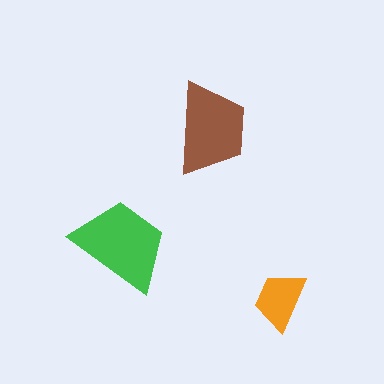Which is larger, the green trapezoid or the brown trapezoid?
The green one.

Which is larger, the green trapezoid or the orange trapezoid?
The green one.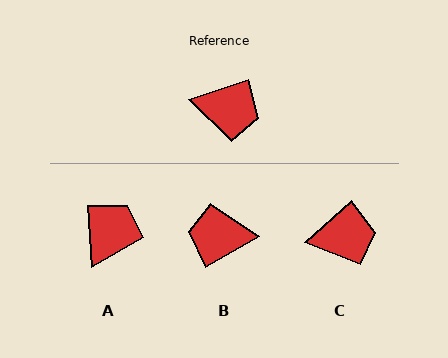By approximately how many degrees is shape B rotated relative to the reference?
Approximately 168 degrees clockwise.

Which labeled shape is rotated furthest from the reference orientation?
B, about 168 degrees away.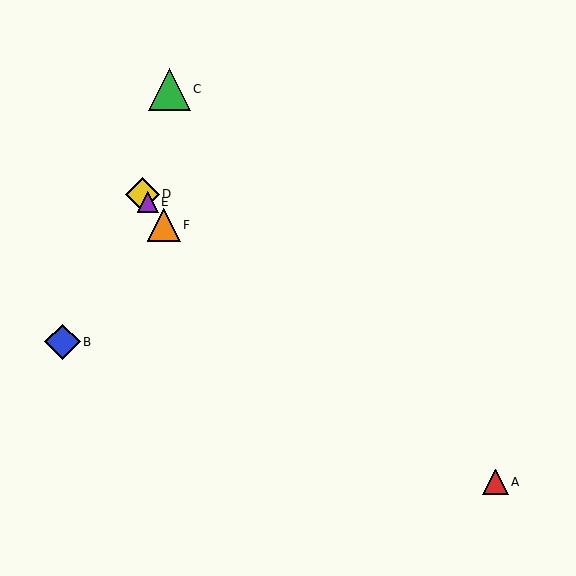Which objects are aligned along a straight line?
Objects D, E, F are aligned along a straight line.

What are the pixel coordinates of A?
Object A is at (495, 482).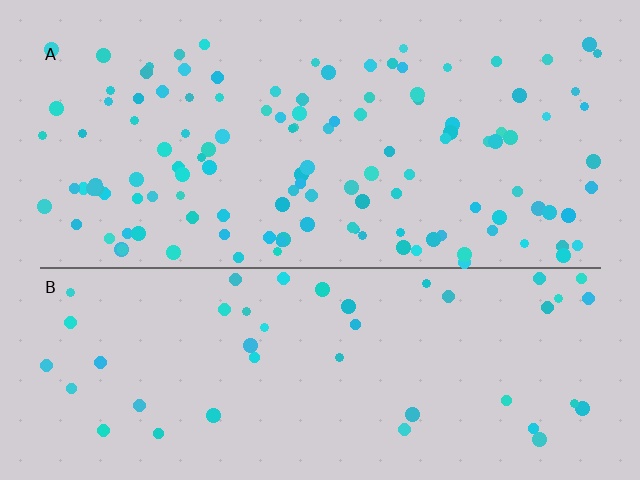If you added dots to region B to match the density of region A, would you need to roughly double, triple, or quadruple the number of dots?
Approximately triple.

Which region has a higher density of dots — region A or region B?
A (the top).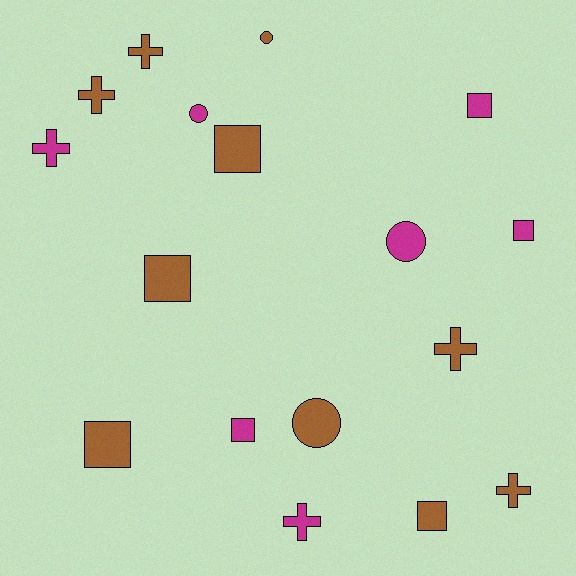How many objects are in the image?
There are 17 objects.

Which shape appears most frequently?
Square, with 7 objects.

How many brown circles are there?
There are 2 brown circles.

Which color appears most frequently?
Brown, with 10 objects.